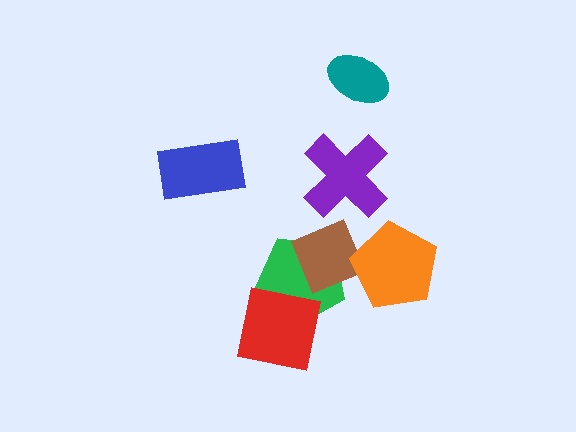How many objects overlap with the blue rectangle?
0 objects overlap with the blue rectangle.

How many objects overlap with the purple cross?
0 objects overlap with the purple cross.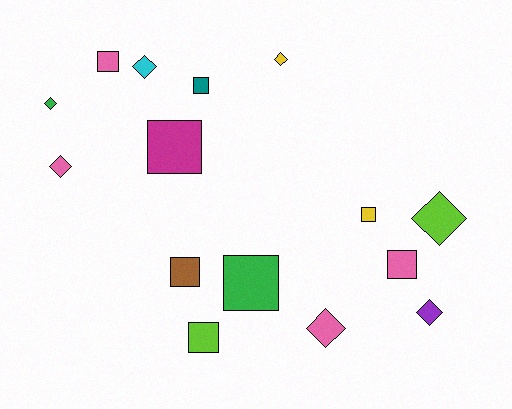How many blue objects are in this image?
There are no blue objects.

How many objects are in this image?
There are 15 objects.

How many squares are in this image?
There are 8 squares.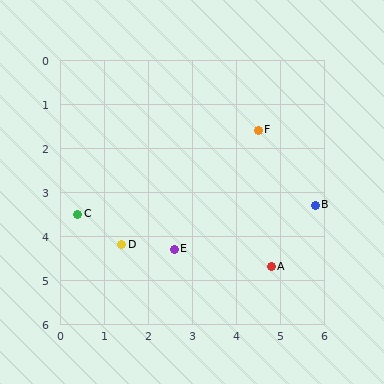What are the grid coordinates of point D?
Point D is at approximately (1.4, 4.2).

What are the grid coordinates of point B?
Point B is at approximately (5.8, 3.3).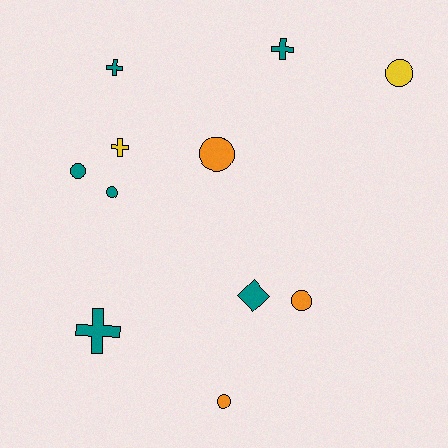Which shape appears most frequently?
Circle, with 6 objects.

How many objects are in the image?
There are 11 objects.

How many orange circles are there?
There are 3 orange circles.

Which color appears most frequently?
Teal, with 6 objects.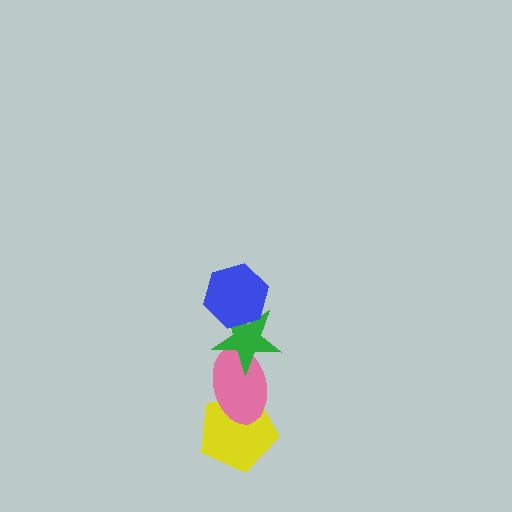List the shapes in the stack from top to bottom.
From top to bottom: the blue hexagon, the green star, the pink ellipse, the yellow pentagon.